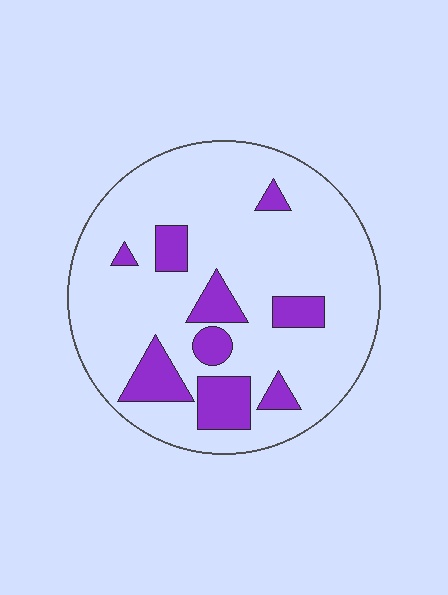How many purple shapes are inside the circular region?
9.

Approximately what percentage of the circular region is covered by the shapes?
Approximately 20%.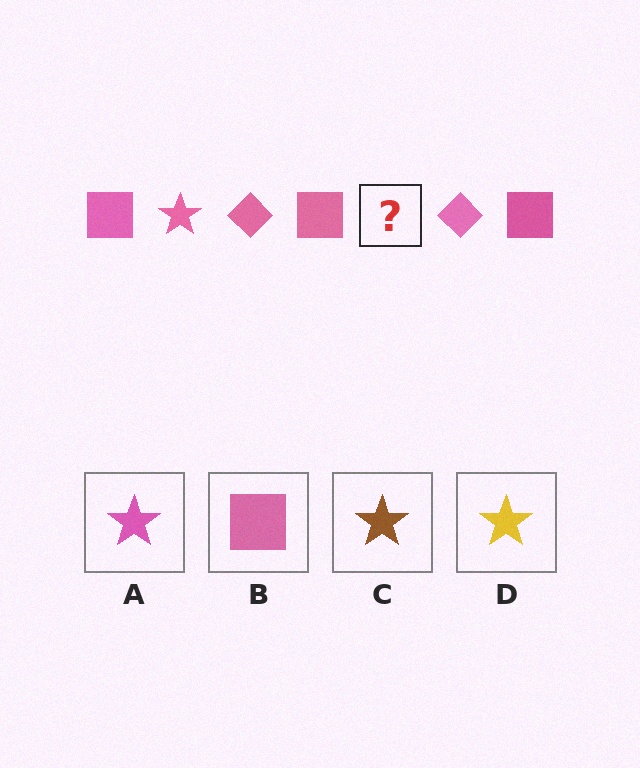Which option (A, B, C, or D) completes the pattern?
A.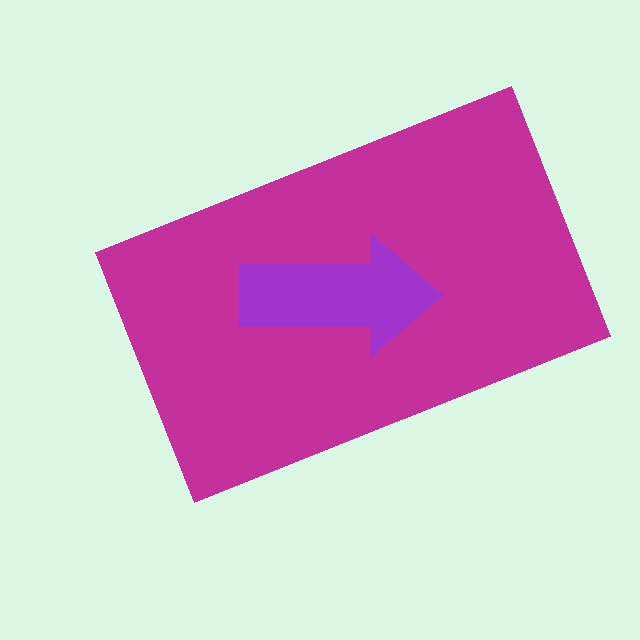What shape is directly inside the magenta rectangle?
The purple arrow.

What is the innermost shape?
The purple arrow.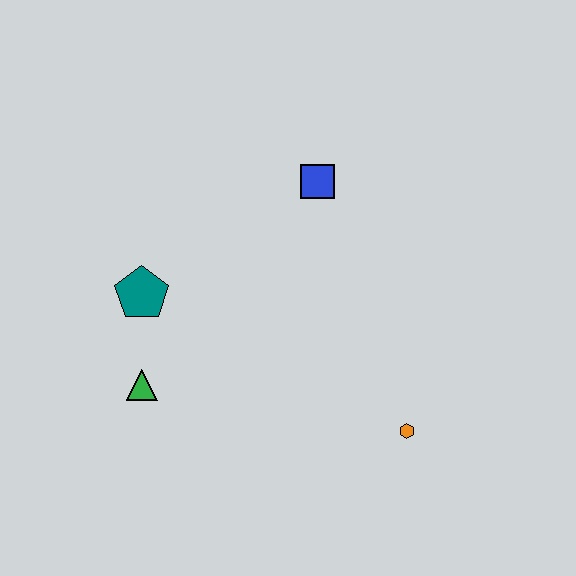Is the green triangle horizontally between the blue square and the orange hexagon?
No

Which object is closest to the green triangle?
The teal pentagon is closest to the green triangle.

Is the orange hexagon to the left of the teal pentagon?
No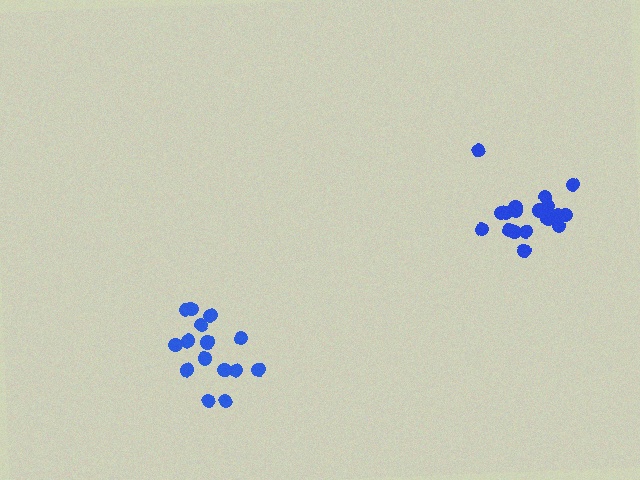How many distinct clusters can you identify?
There are 2 distinct clusters.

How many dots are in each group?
Group 1: 19 dots, Group 2: 16 dots (35 total).